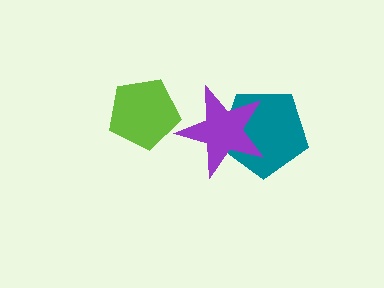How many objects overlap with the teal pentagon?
1 object overlaps with the teal pentagon.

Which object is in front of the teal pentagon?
The purple star is in front of the teal pentagon.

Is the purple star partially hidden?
No, no other shape covers it.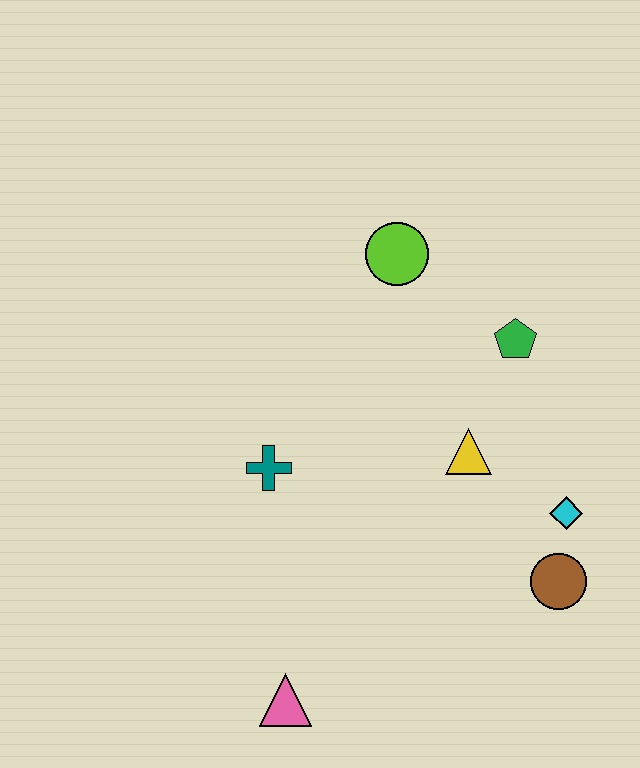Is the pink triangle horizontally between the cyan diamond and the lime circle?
No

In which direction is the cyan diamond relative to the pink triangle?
The cyan diamond is to the right of the pink triangle.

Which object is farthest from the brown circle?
The lime circle is farthest from the brown circle.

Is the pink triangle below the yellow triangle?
Yes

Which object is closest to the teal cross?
The yellow triangle is closest to the teal cross.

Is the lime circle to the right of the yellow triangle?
No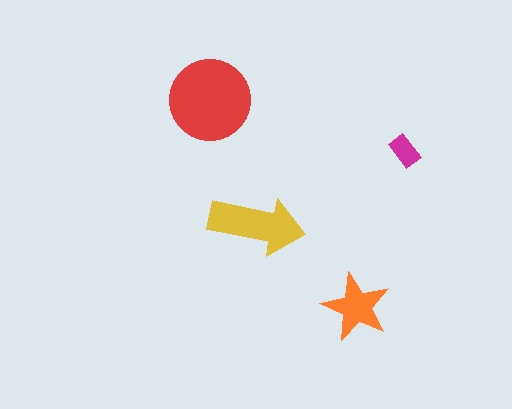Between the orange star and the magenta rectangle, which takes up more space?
The orange star.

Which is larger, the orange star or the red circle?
The red circle.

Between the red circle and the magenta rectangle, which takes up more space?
The red circle.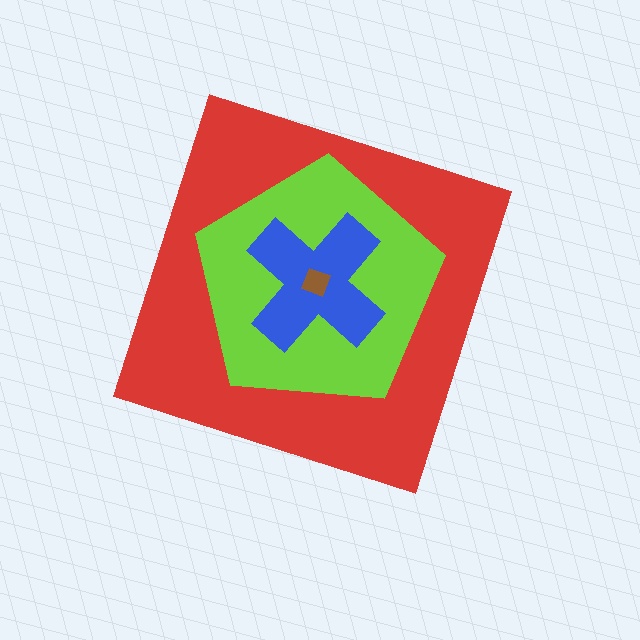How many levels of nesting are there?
4.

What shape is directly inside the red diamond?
The lime pentagon.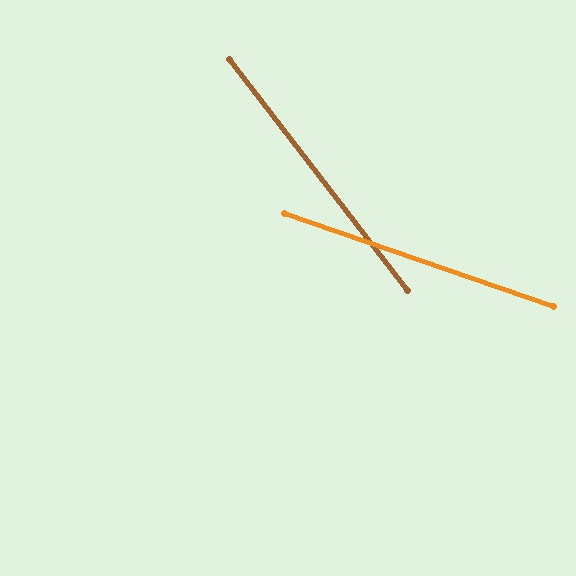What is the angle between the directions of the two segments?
Approximately 33 degrees.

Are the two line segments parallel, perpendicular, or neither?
Neither parallel nor perpendicular — they differ by about 33°.